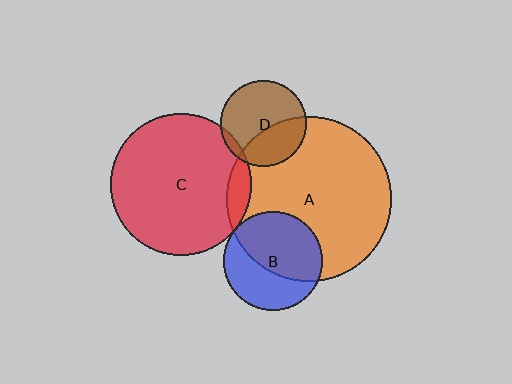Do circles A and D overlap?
Yes.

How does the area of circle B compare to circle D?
Approximately 1.3 times.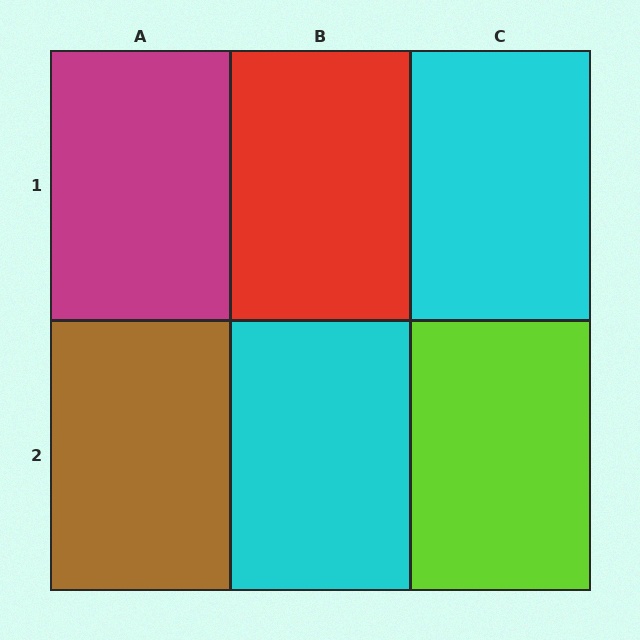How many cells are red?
1 cell is red.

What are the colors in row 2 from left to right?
Brown, cyan, lime.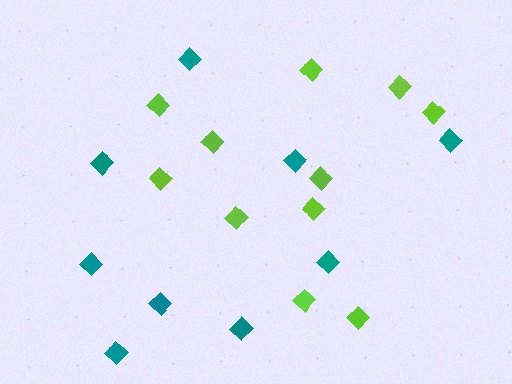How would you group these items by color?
There are 2 groups: one group of teal diamonds (9) and one group of lime diamonds (11).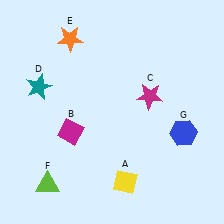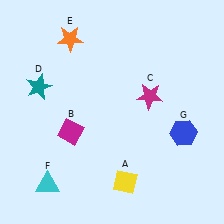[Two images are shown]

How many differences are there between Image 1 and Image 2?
There is 1 difference between the two images.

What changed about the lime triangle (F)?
In Image 1, F is lime. In Image 2, it changed to cyan.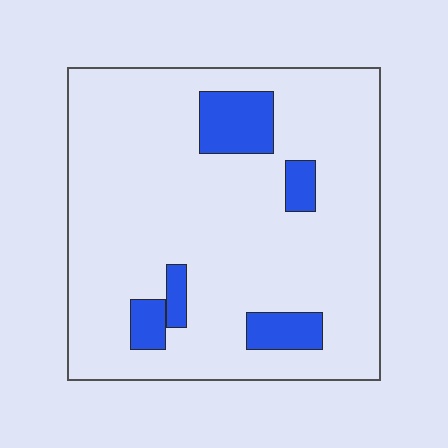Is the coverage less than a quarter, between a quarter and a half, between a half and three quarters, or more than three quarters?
Less than a quarter.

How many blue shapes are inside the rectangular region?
5.